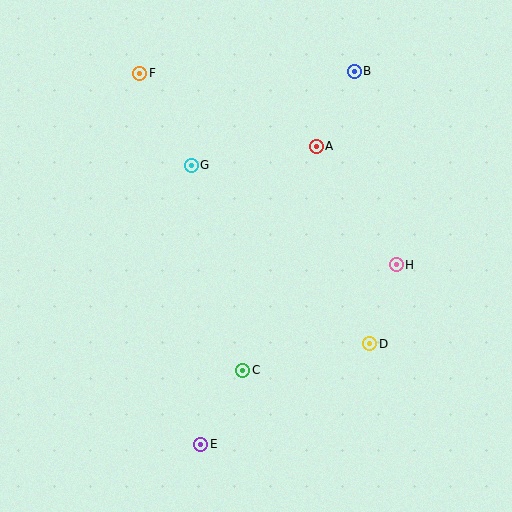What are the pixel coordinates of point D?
Point D is at (370, 344).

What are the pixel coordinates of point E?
Point E is at (201, 444).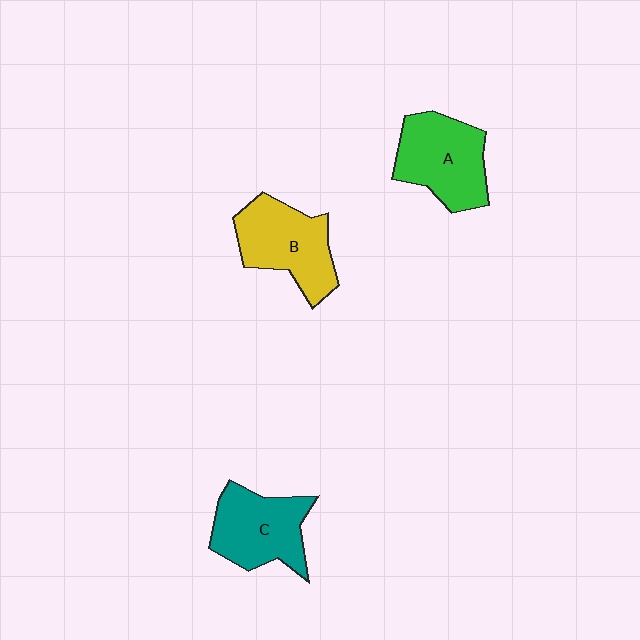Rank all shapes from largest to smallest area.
From largest to smallest: A (green), B (yellow), C (teal).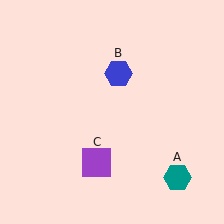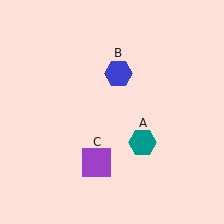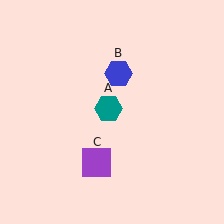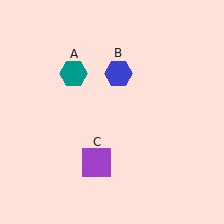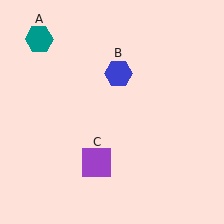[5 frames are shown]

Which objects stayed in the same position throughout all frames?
Blue hexagon (object B) and purple square (object C) remained stationary.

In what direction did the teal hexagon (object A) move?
The teal hexagon (object A) moved up and to the left.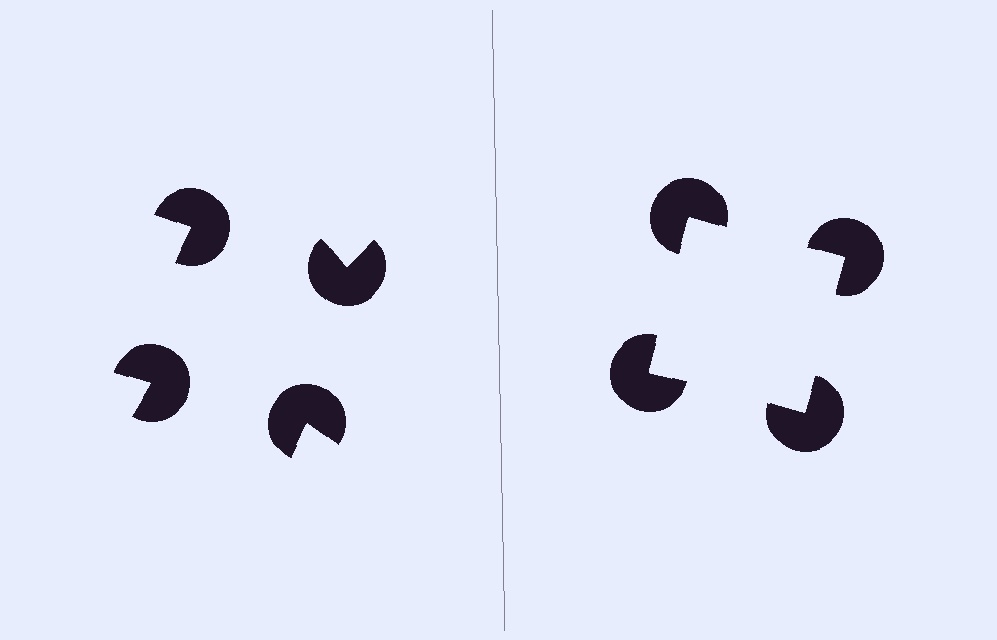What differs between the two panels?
The pac-man discs are positioned identically on both sides; only the wedge orientations differ. On the right they align to a square; on the left they are misaligned.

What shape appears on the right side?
An illusory square.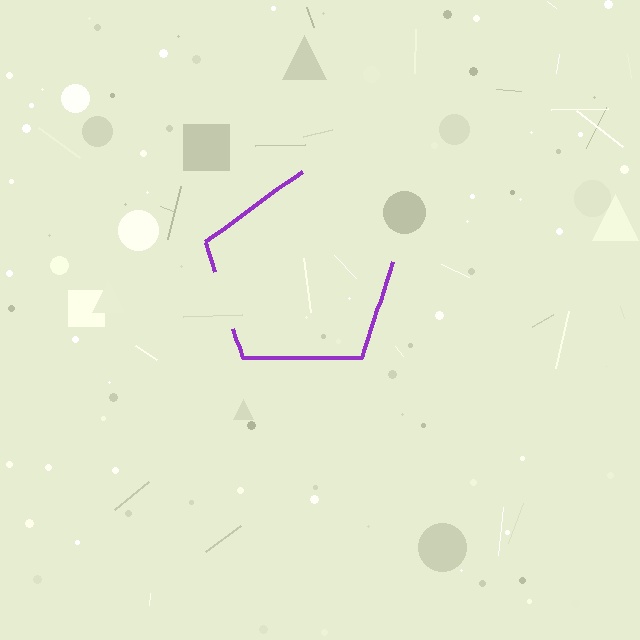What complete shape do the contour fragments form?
The contour fragments form a pentagon.